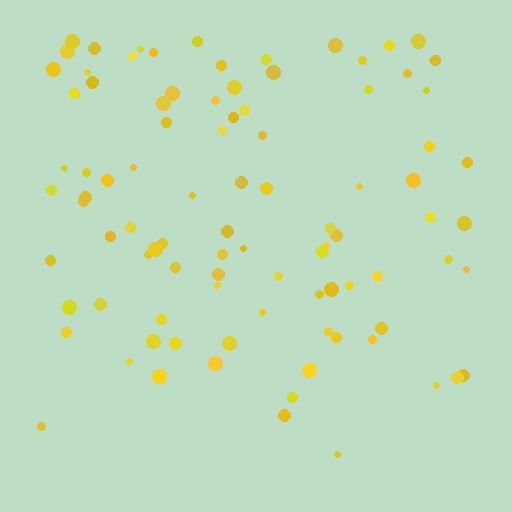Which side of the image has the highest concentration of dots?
The top.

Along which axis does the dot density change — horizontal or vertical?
Vertical.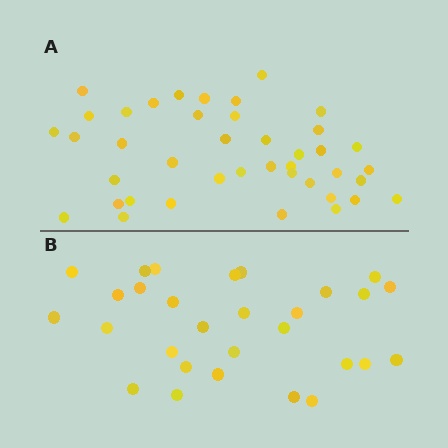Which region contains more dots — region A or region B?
Region A (the top region) has more dots.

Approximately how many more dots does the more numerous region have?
Region A has roughly 12 or so more dots than region B.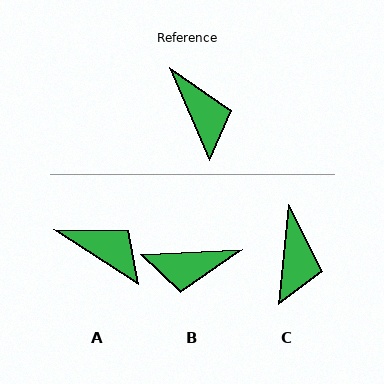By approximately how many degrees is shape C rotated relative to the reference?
Approximately 29 degrees clockwise.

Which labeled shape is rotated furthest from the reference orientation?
B, about 111 degrees away.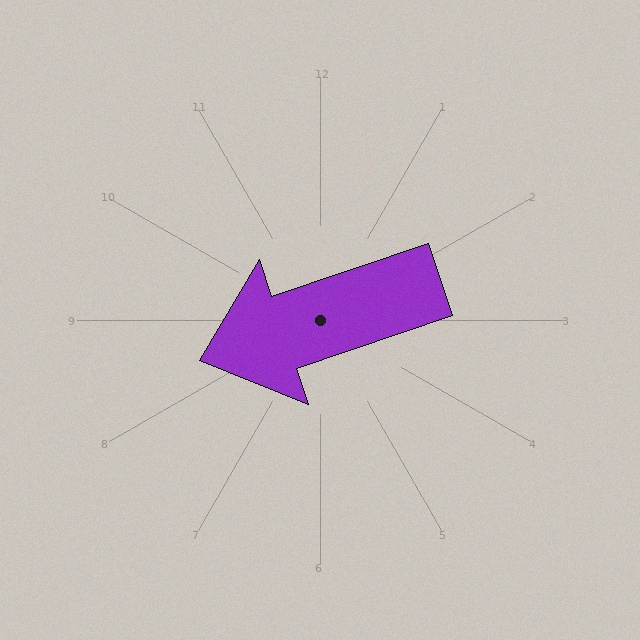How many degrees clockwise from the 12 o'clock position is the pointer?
Approximately 251 degrees.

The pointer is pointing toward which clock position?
Roughly 8 o'clock.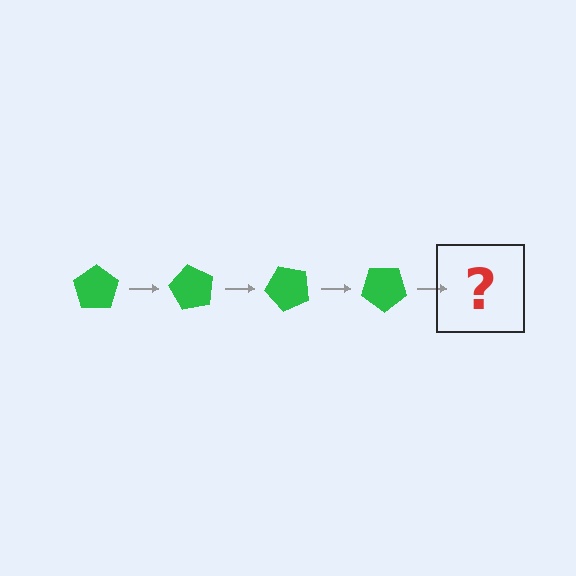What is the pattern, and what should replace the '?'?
The pattern is that the pentagon rotates 60 degrees each step. The '?' should be a green pentagon rotated 240 degrees.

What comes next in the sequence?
The next element should be a green pentagon rotated 240 degrees.